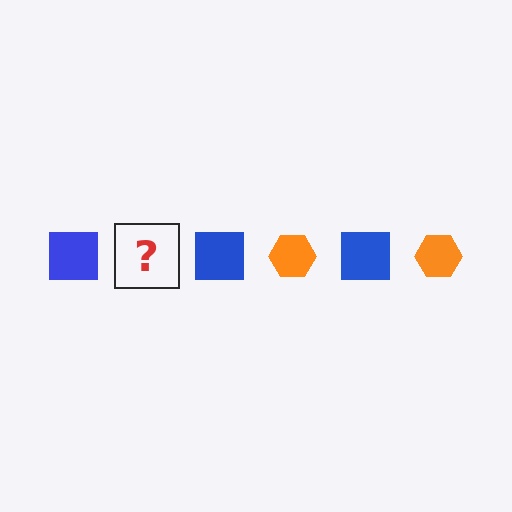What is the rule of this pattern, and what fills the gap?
The rule is that the pattern alternates between blue square and orange hexagon. The gap should be filled with an orange hexagon.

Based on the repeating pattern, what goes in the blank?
The blank should be an orange hexagon.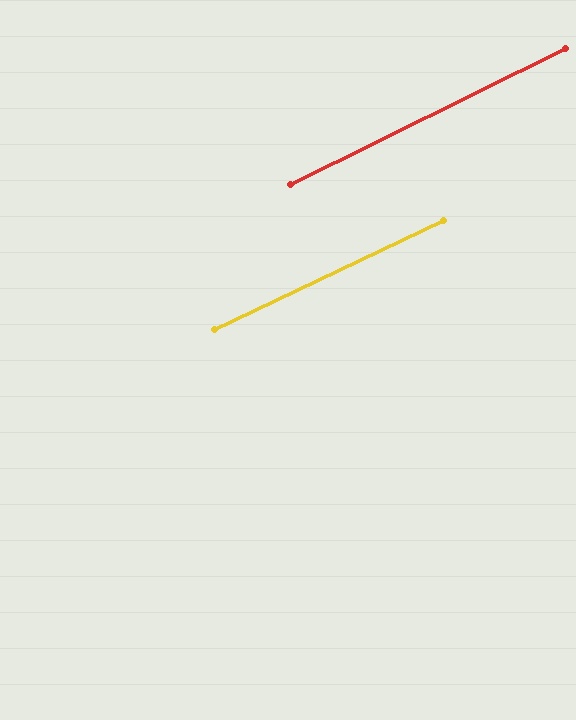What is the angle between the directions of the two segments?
Approximately 1 degree.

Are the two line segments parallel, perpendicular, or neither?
Parallel — their directions differ by only 0.6°.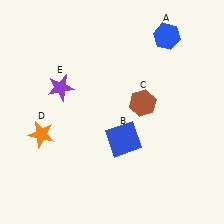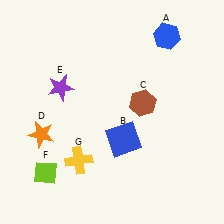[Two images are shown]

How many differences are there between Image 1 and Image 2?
There are 2 differences between the two images.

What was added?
A lime diamond (F), a yellow cross (G) were added in Image 2.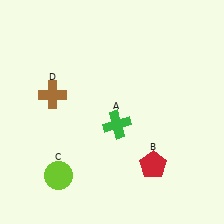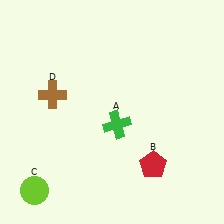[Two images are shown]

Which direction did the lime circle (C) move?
The lime circle (C) moved left.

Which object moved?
The lime circle (C) moved left.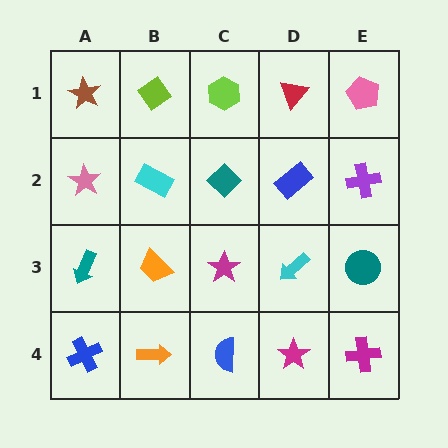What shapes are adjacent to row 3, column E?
A purple cross (row 2, column E), a magenta cross (row 4, column E), a cyan arrow (row 3, column D).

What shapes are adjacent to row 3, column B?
A cyan rectangle (row 2, column B), an orange arrow (row 4, column B), a teal arrow (row 3, column A), a magenta star (row 3, column C).